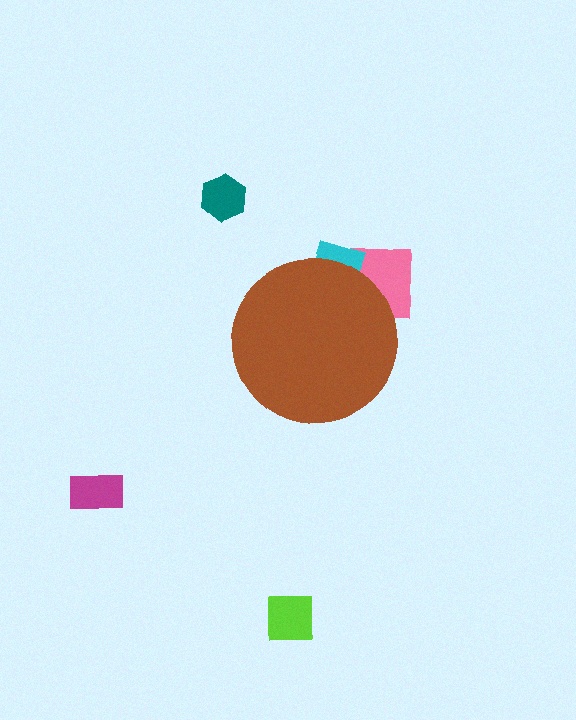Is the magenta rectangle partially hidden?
No, the magenta rectangle is fully visible.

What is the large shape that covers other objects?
A brown circle.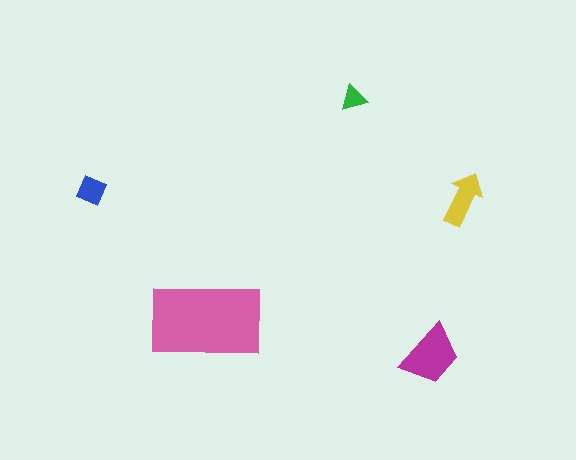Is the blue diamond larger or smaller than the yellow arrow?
Smaller.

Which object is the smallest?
The green triangle.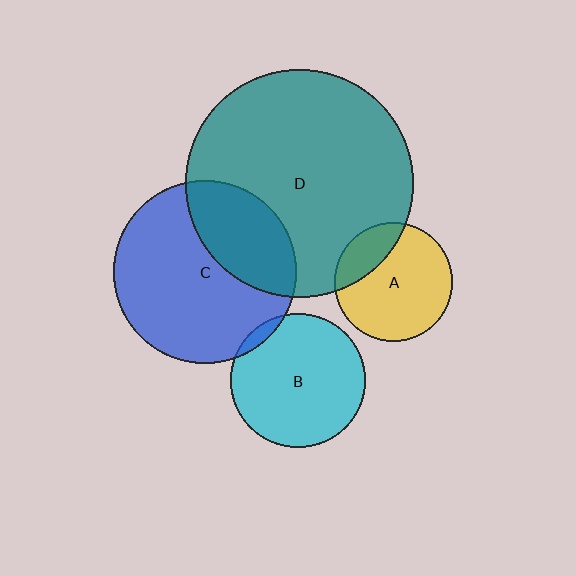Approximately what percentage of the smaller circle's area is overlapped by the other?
Approximately 25%.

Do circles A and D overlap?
Yes.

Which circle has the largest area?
Circle D (teal).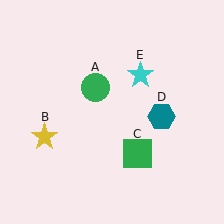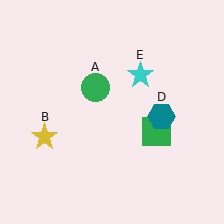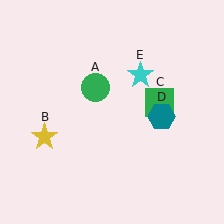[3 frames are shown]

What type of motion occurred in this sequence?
The green square (object C) rotated counterclockwise around the center of the scene.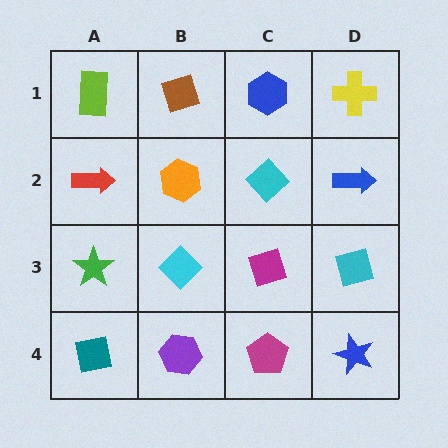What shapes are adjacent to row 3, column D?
A blue arrow (row 2, column D), a blue star (row 4, column D), a magenta diamond (row 3, column C).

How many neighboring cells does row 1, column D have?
2.